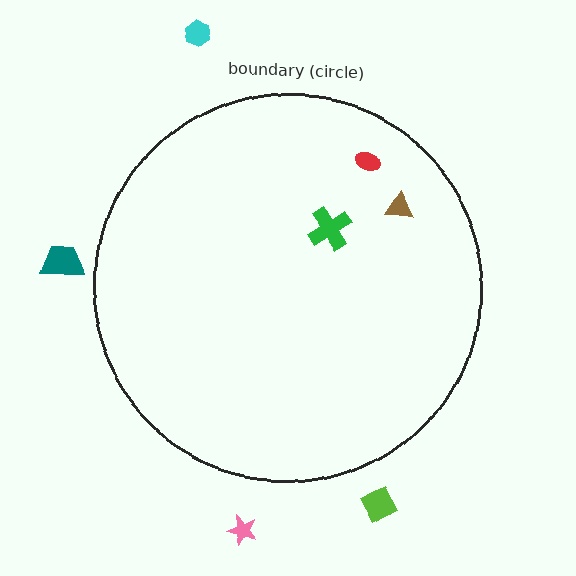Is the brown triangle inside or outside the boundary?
Inside.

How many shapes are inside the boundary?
3 inside, 4 outside.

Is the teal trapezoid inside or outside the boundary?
Outside.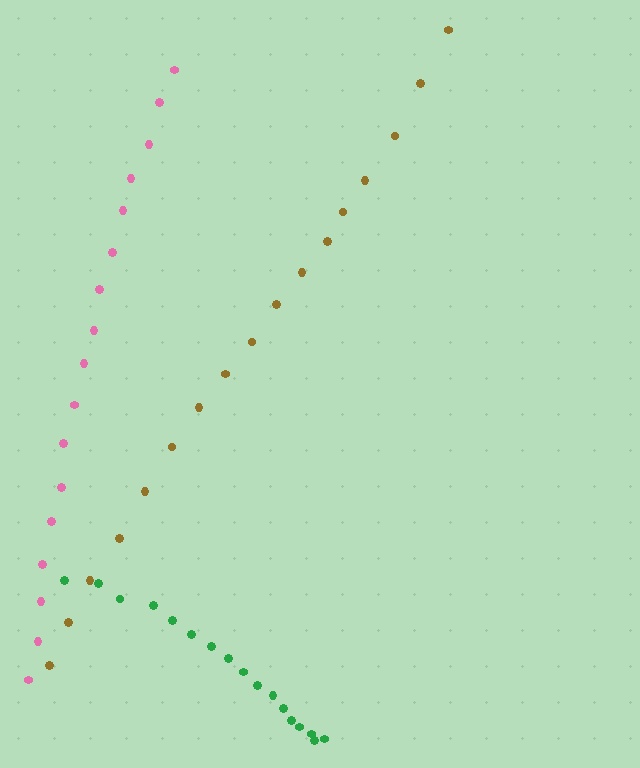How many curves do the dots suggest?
There are 3 distinct paths.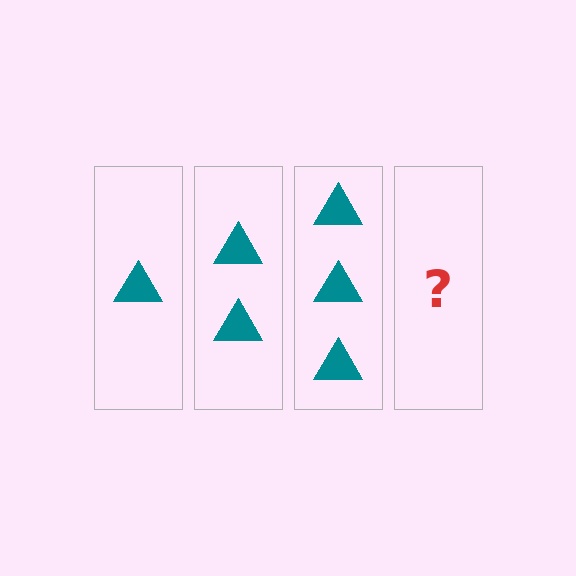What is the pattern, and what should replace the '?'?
The pattern is that each step adds one more triangle. The '?' should be 4 triangles.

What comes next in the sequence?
The next element should be 4 triangles.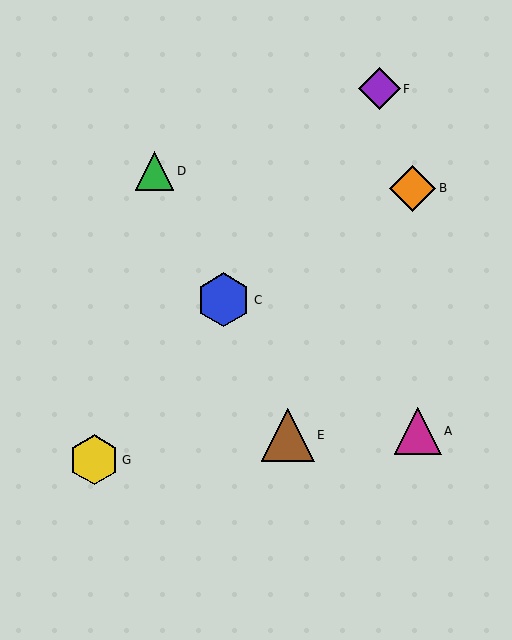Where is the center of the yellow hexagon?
The center of the yellow hexagon is at (94, 460).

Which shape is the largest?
The blue hexagon (labeled C) is the largest.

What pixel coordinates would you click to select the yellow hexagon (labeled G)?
Click at (94, 460) to select the yellow hexagon G.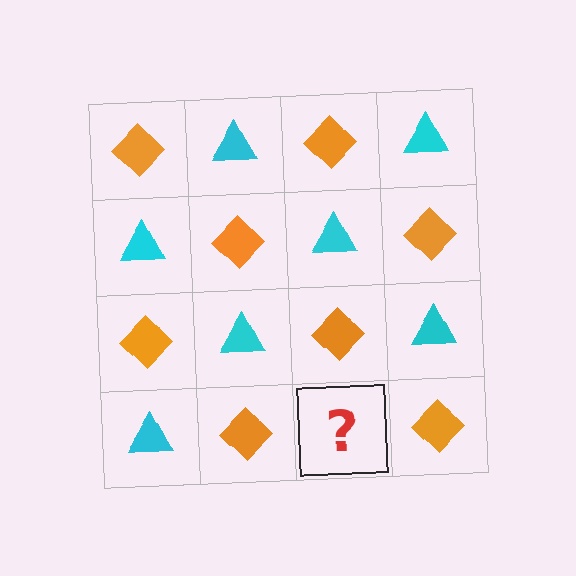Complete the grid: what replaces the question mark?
The question mark should be replaced with a cyan triangle.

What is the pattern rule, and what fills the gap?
The rule is that it alternates orange diamond and cyan triangle in a checkerboard pattern. The gap should be filled with a cyan triangle.